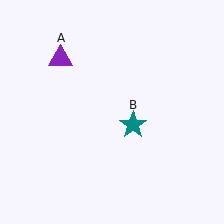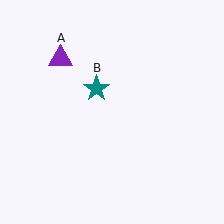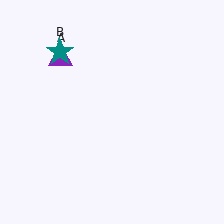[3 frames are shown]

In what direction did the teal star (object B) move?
The teal star (object B) moved up and to the left.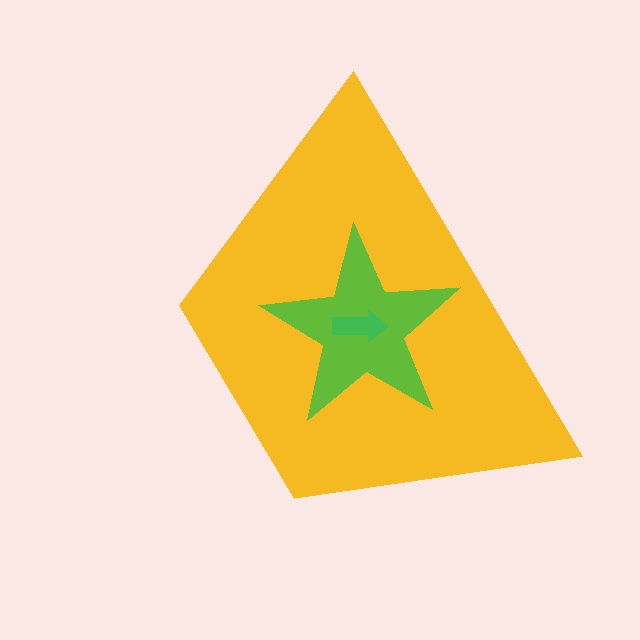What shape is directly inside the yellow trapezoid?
The lime star.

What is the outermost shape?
The yellow trapezoid.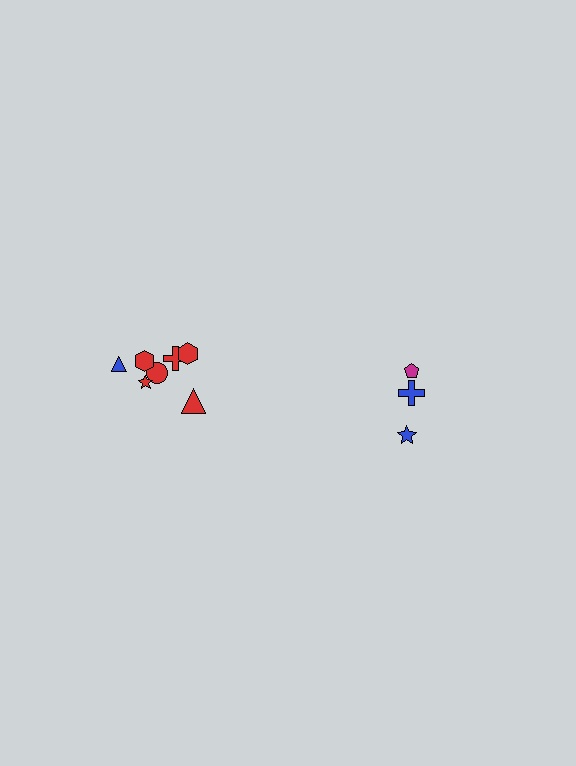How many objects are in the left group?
There are 7 objects.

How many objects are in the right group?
There are 3 objects.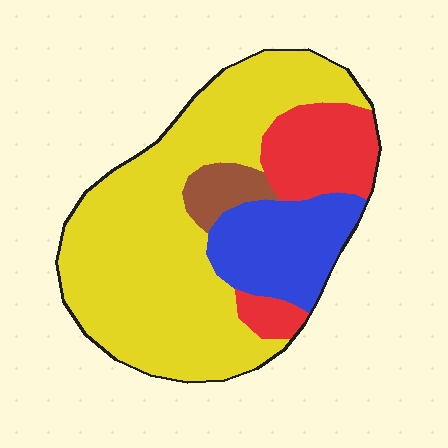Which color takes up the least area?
Brown, at roughly 5%.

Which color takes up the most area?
Yellow, at roughly 60%.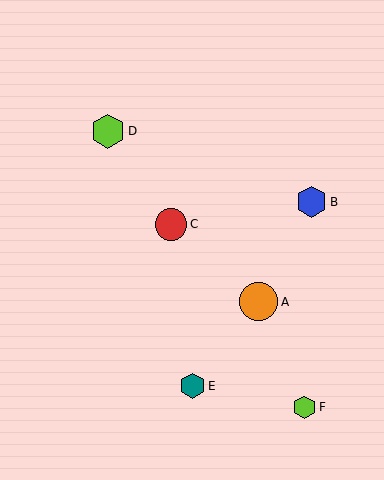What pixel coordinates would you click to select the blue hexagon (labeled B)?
Click at (312, 202) to select the blue hexagon B.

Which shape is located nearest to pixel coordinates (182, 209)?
The red circle (labeled C) at (171, 224) is nearest to that location.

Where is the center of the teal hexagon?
The center of the teal hexagon is at (193, 386).